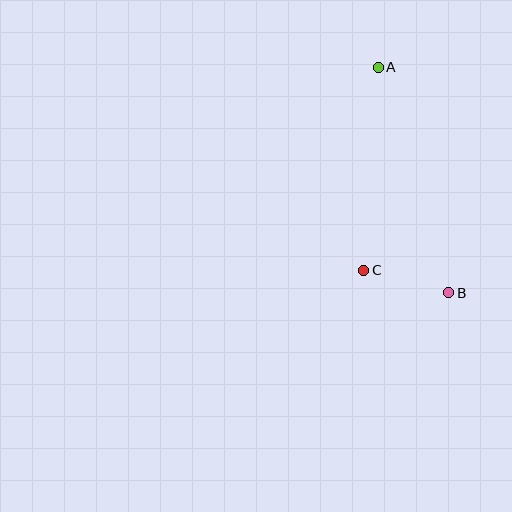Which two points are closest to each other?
Points B and C are closest to each other.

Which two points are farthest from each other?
Points A and B are farthest from each other.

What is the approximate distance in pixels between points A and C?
The distance between A and C is approximately 203 pixels.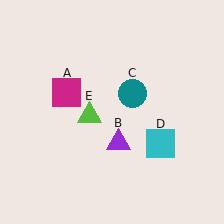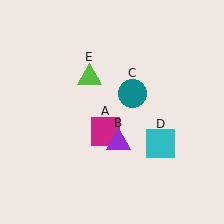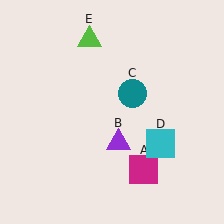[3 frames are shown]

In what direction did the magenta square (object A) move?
The magenta square (object A) moved down and to the right.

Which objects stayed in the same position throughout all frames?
Purple triangle (object B) and teal circle (object C) and cyan square (object D) remained stationary.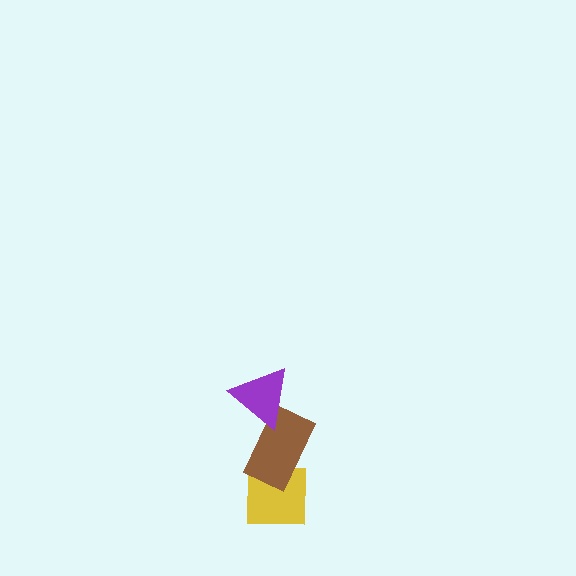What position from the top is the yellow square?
The yellow square is 3rd from the top.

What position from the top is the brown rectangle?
The brown rectangle is 2nd from the top.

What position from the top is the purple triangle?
The purple triangle is 1st from the top.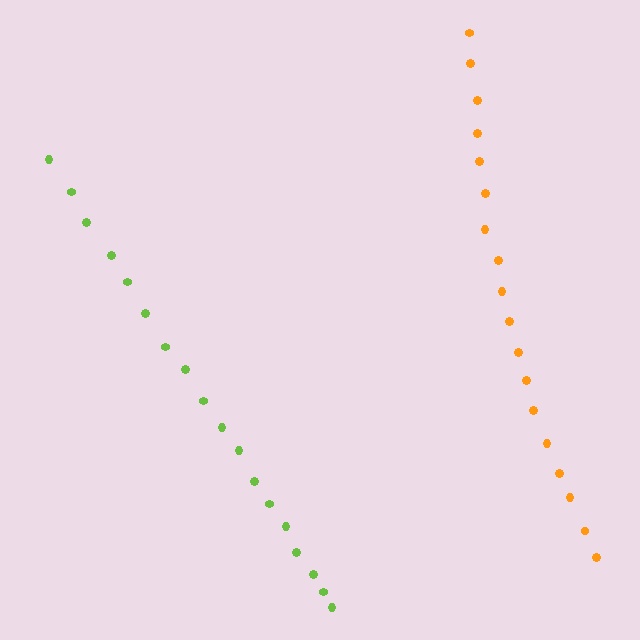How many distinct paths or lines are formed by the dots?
There are 2 distinct paths.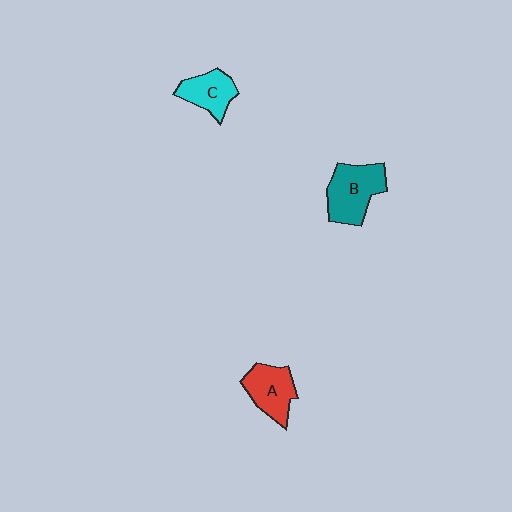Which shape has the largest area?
Shape B (teal).